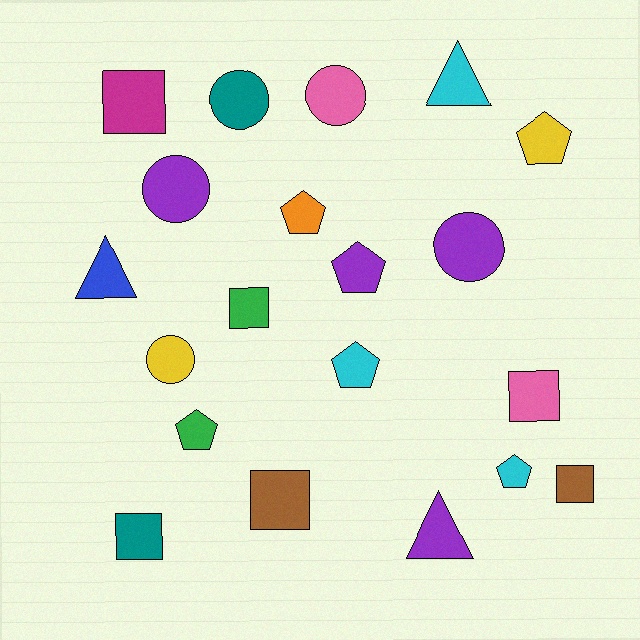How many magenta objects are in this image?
There is 1 magenta object.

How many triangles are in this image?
There are 3 triangles.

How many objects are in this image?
There are 20 objects.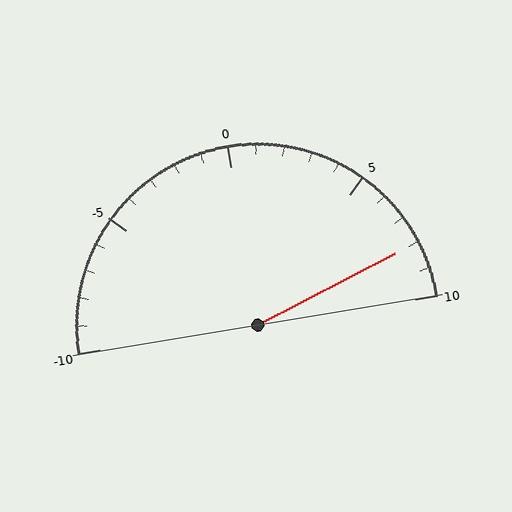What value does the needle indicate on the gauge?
The needle indicates approximately 8.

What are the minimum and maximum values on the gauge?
The gauge ranges from -10 to 10.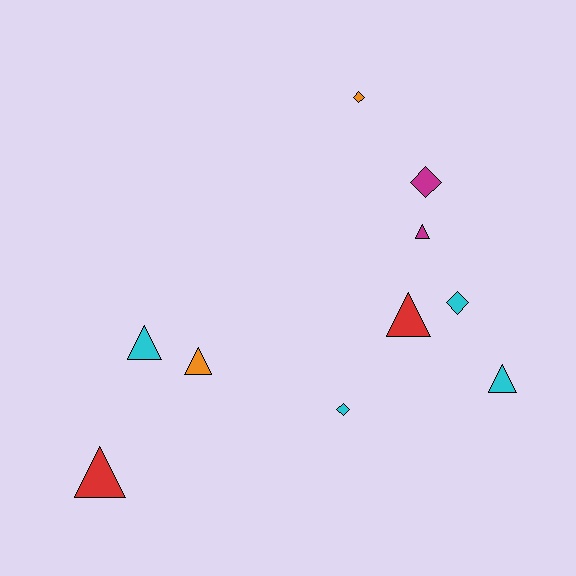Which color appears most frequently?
Cyan, with 4 objects.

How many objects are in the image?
There are 10 objects.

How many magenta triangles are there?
There is 1 magenta triangle.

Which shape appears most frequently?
Triangle, with 6 objects.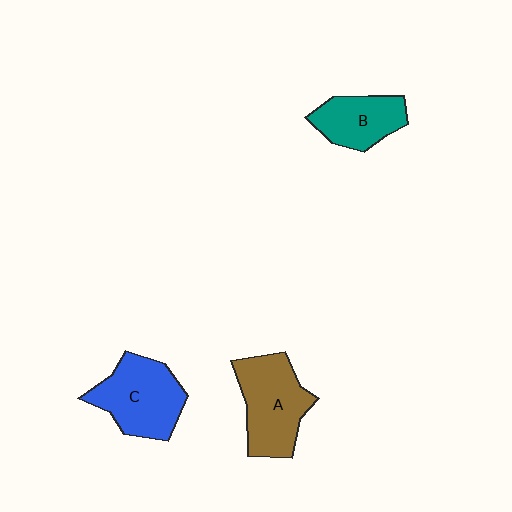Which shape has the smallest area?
Shape B (teal).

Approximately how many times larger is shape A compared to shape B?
Approximately 1.4 times.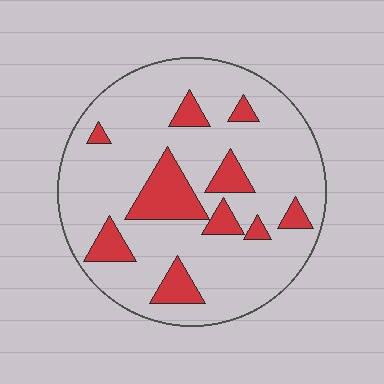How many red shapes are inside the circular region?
10.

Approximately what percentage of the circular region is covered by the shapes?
Approximately 20%.